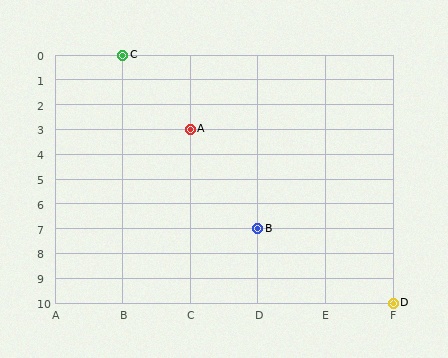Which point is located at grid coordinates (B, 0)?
Point C is at (B, 0).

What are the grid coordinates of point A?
Point A is at grid coordinates (C, 3).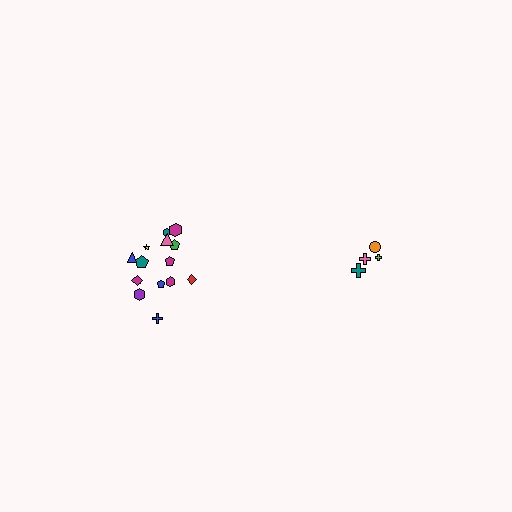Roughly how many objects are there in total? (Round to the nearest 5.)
Roughly 20 objects in total.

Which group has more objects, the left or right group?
The left group.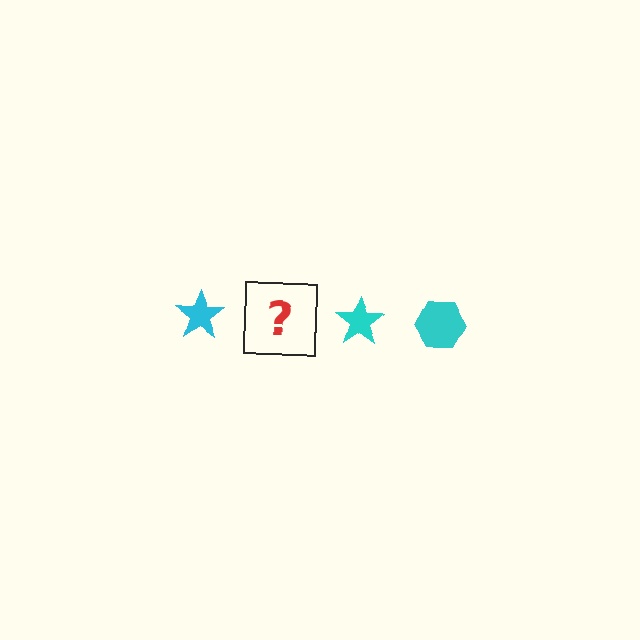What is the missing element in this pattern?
The missing element is a cyan hexagon.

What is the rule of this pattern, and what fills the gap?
The rule is that the pattern cycles through star, hexagon shapes in cyan. The gap should be filled with a cyan hexagon.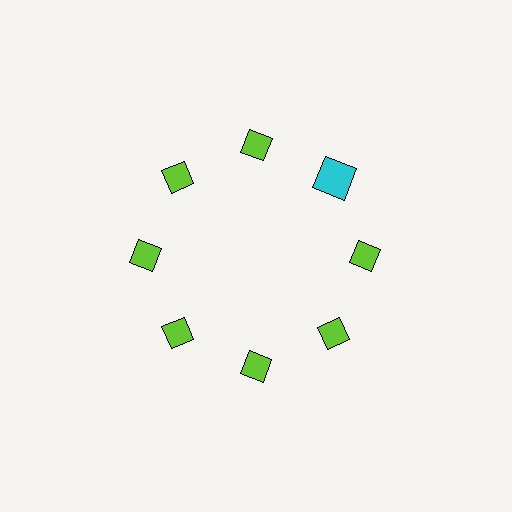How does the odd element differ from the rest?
It differs in both color (cyan instead of lime) and shape (square instead of diamond).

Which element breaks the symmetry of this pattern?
The cyan square at roughly the 2 o'clock position breaks the symmetry. All other shapes are lime diamonds.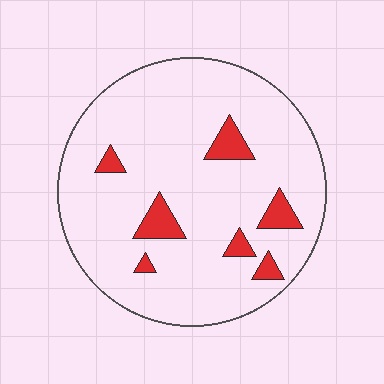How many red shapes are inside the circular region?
7.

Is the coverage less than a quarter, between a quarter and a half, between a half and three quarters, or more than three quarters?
Less than a quarter.